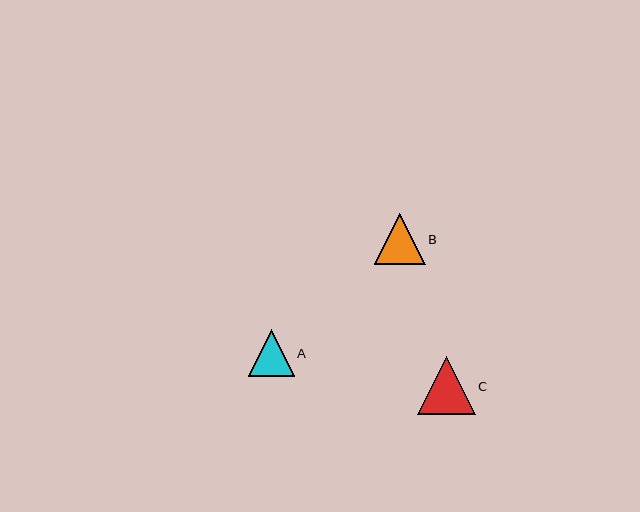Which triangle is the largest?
Triangle C is the largest with a size of approximately 58 pixels.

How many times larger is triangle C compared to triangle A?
Triangle C is approximately 1.3 times the size of triangle A.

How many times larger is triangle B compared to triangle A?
Triangle B is approximately 1.1 times the size of triangle A.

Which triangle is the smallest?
Triangle A is the smallest with a size of approximately 46 pixels.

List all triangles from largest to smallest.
From largest to smallest: C, B, A.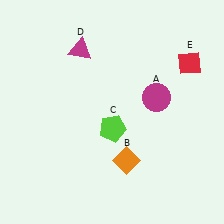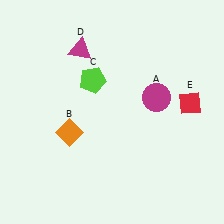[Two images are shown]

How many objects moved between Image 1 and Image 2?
3 objects moved between the two images.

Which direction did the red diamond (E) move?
The red diamond (E) moved down.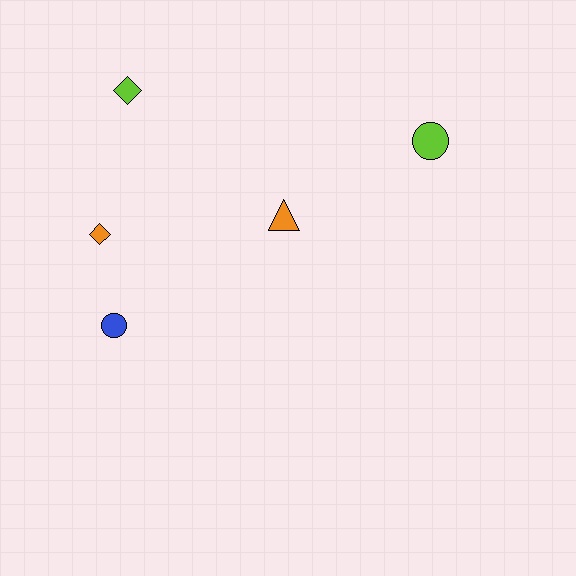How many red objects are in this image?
There are no red objects.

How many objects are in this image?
There are 5 objects.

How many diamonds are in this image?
There are 2 diamonds.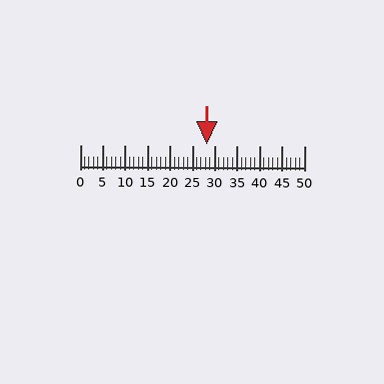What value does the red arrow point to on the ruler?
The red arrow points to approximately 28.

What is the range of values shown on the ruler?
The ruler shows values from 0 to 50.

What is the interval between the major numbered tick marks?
The major tick marks are spaced 5 units apart.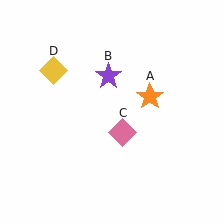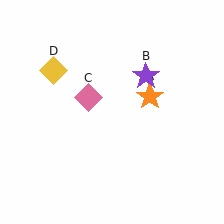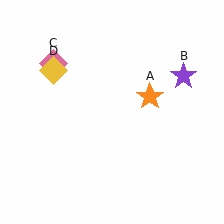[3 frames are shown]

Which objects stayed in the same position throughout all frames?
Orange star (object A) and yellow diamond (object D) remained stationary.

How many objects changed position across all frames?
2 objects changed position: purple star (object B), pink diamond (object C).